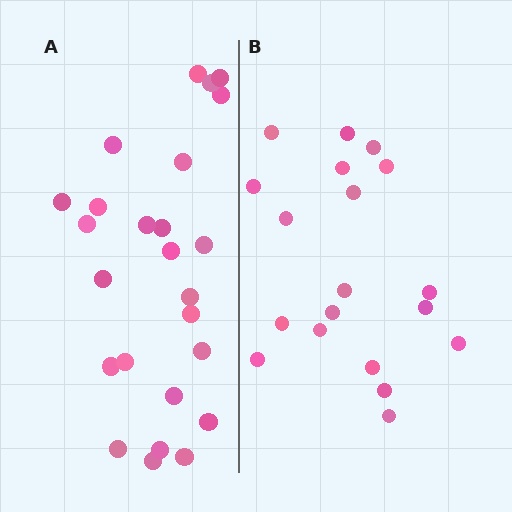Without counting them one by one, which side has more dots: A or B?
Region A (the left region) has more dots.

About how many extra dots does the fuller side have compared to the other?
Region A has about 6 more dots than region B.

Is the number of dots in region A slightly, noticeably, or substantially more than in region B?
Region A has noticeably more, but not dramatically so. The ratio is roughly 1.3 to 1.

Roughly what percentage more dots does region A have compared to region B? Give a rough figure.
About 30% more.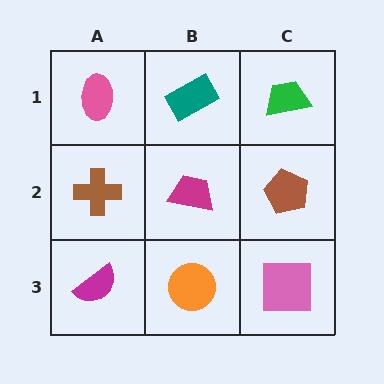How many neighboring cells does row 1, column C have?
2.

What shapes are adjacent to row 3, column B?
A magenta trapezoid (row 2, column B), a magenta semicircle (row 3, column A), a pink square (row 3, column C).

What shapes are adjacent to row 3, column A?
A brown cross (row 2, column A), an orange circle (row 3, column B).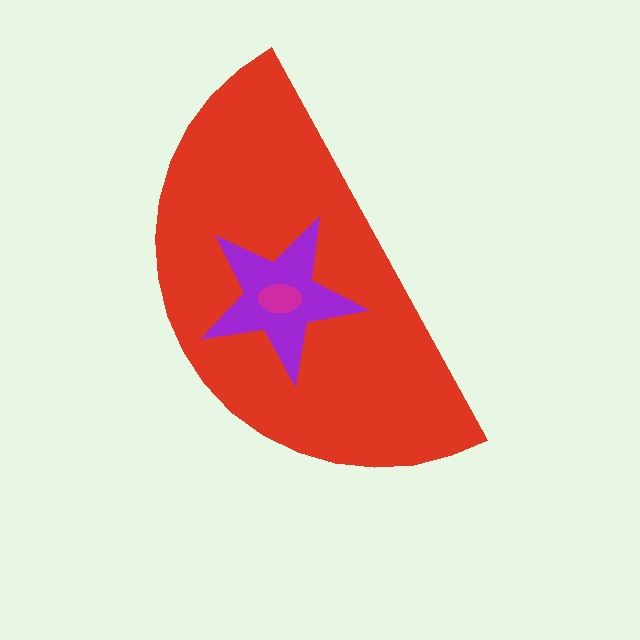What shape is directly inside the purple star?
The magenta ellipse.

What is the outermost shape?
The red semicircle.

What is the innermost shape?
The magenta ellipse.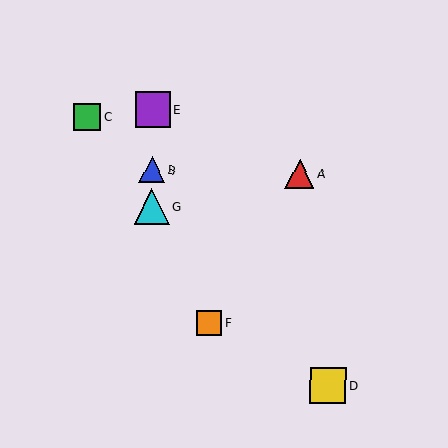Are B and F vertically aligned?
No, B is at x≈152 and F is at x≈209.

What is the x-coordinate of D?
Object D is at x≈328.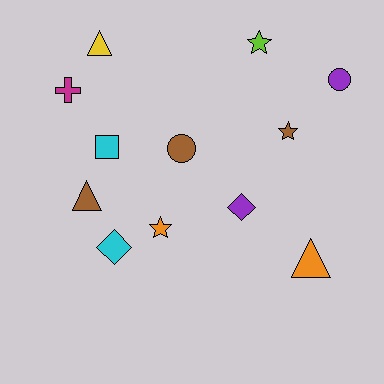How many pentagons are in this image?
There are no pentagons.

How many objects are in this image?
There are 12 objects.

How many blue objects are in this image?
There are no blue objects.